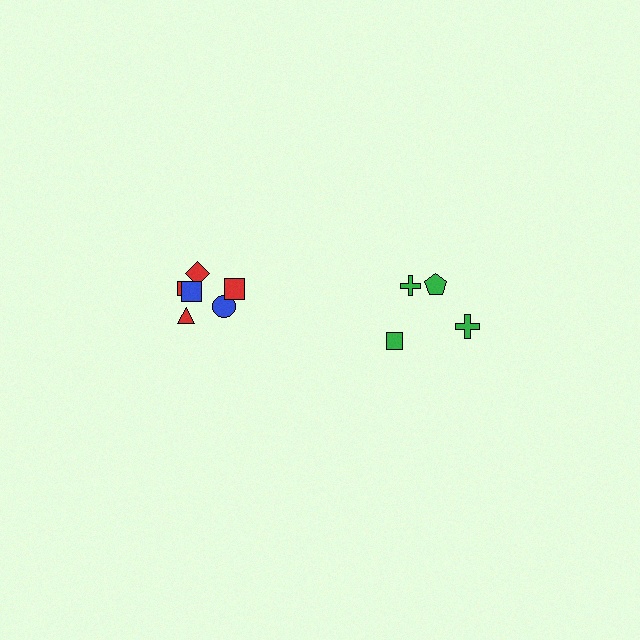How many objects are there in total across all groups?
There are 10 objects.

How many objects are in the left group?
There are 6 objects.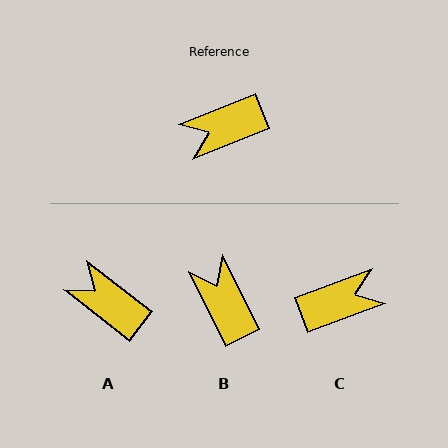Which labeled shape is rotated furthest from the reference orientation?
C, about 179 degrees away.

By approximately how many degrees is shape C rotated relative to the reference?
Approximately 179 degrees counter-clockwise.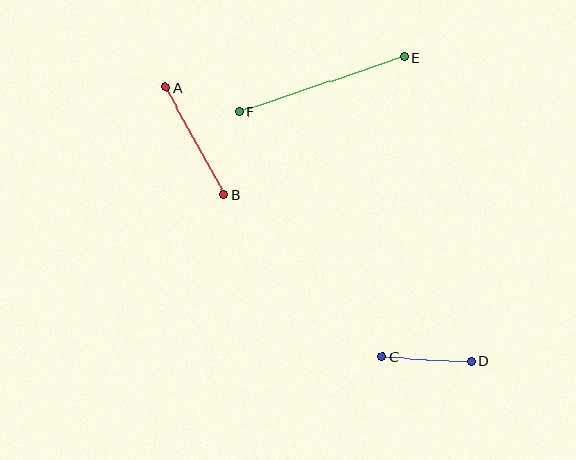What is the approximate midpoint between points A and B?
The midpoint is at approximately (195, 141) pixels.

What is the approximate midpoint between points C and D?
The midpoint is at approximately (427, 359) pixels.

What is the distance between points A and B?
The distance is approximately 123 pixels.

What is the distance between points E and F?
The distance is approximately 174 pixels.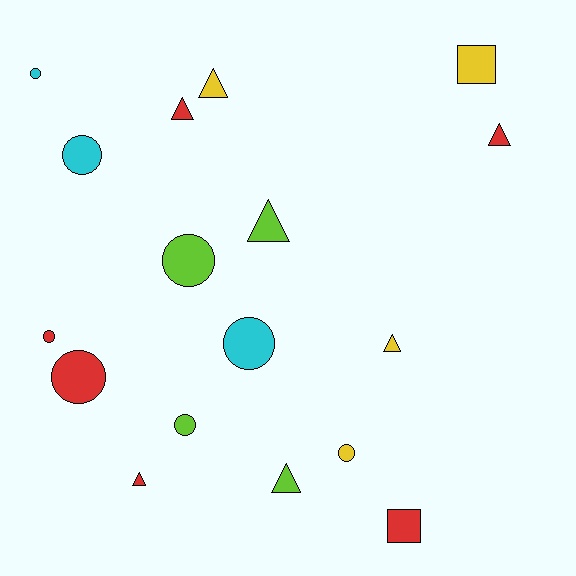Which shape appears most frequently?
Circle, with 8 objects.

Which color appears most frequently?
Red, with 6 objects.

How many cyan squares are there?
There are no cyan squares.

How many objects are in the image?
There are 17 objects.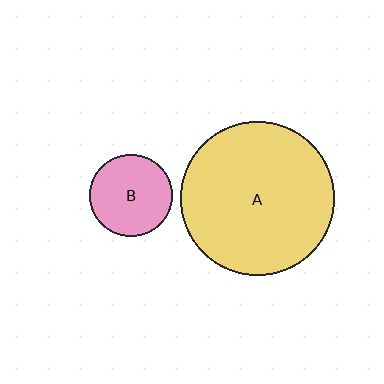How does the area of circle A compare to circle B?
Approximately 3.5 times.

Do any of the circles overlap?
No, none of the circles overlap.